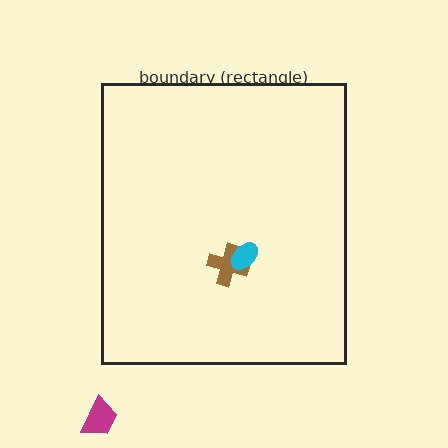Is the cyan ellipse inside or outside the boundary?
Inside.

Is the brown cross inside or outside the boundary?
Inside.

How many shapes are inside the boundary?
2 inside, 1 outside.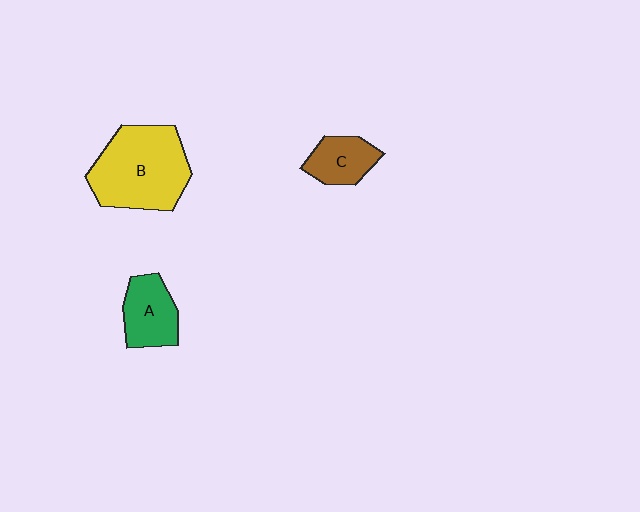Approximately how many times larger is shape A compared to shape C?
Approximately 1.2 times.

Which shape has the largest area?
Shape B (yellow).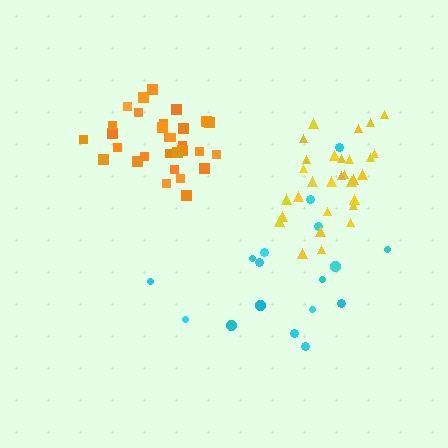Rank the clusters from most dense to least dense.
orange, yellow, cyan.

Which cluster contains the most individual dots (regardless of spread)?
Orange (30).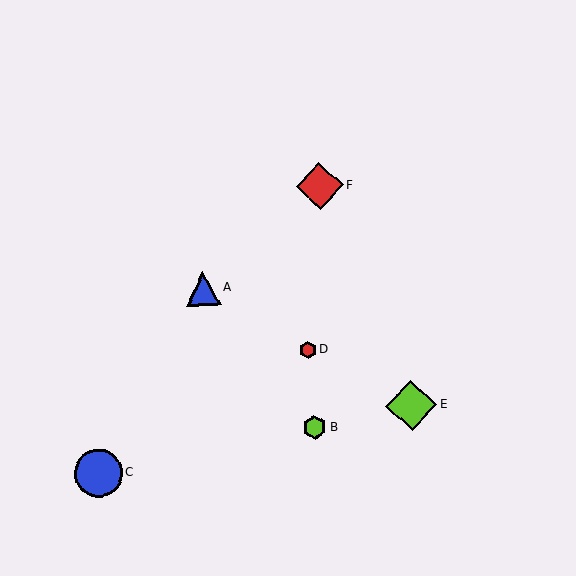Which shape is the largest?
The lime diamond (labeled E) is the largest.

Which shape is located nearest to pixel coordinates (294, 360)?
The red hexagon (labeled D) at (308, 350) is nearest to that location.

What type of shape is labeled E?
Shape E is a lime diamond.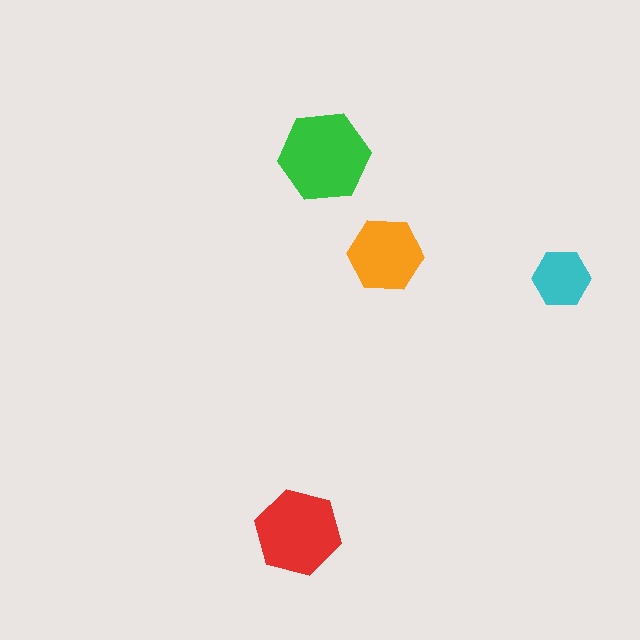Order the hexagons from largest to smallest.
the green one, the red one, the orange one, the cyan one.